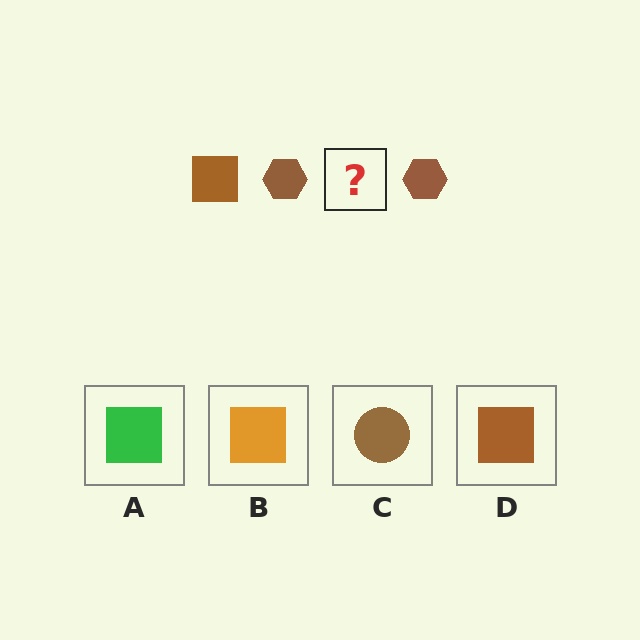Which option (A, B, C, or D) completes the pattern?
D.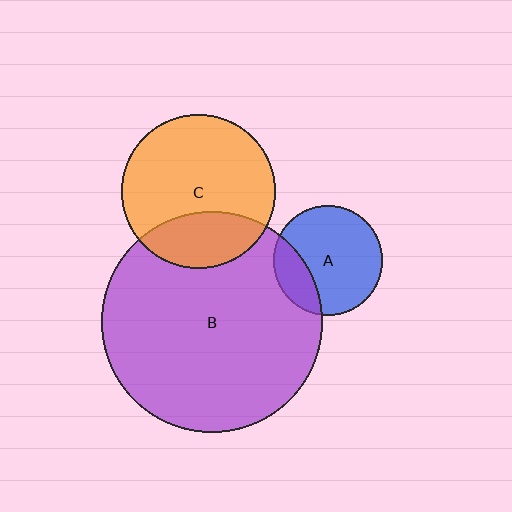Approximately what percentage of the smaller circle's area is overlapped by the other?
Approximately 20%.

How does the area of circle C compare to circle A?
Approximately 2.0 times.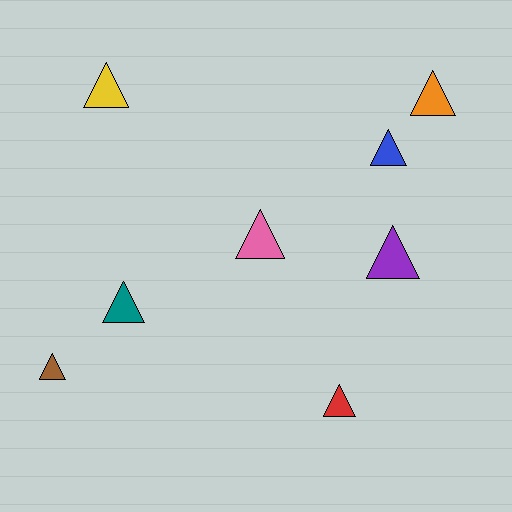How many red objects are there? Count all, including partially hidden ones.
There is 1 red object.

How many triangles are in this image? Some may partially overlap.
There are 8 triangles.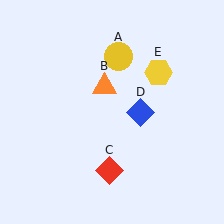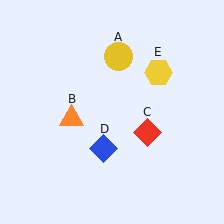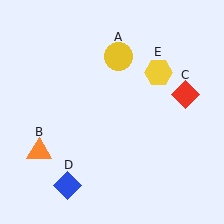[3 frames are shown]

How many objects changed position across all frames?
3 objects changed position: orange triangle (object B), red diamond (object C), blue diamond (object D).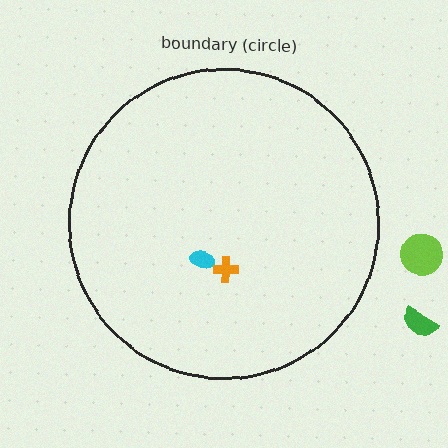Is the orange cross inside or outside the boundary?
Inside.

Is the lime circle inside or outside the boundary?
Outside.